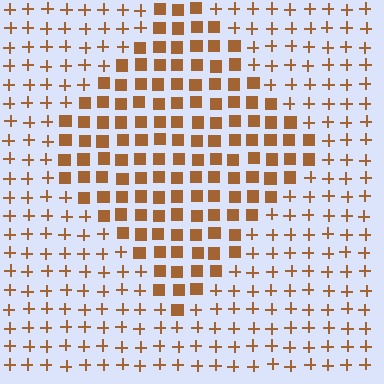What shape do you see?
I see a diamond.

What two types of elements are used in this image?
The image uses squares inside the diamond region and plus signs outside it.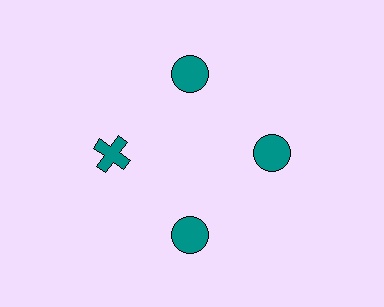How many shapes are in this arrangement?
There are 4 shapes arranged in a ring pattern.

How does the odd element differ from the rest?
It has a different shape: cross instead of circle.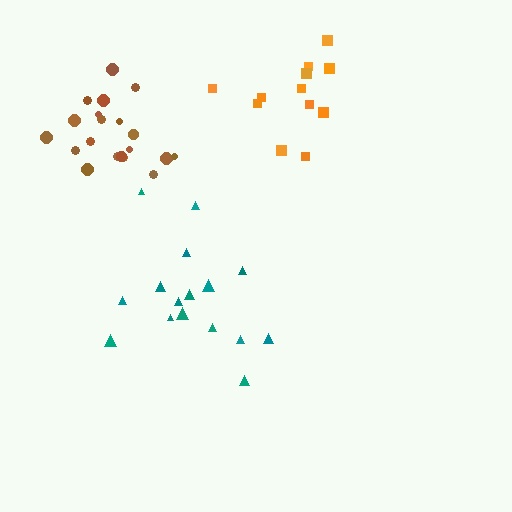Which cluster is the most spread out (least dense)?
Teal.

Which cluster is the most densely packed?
Brown.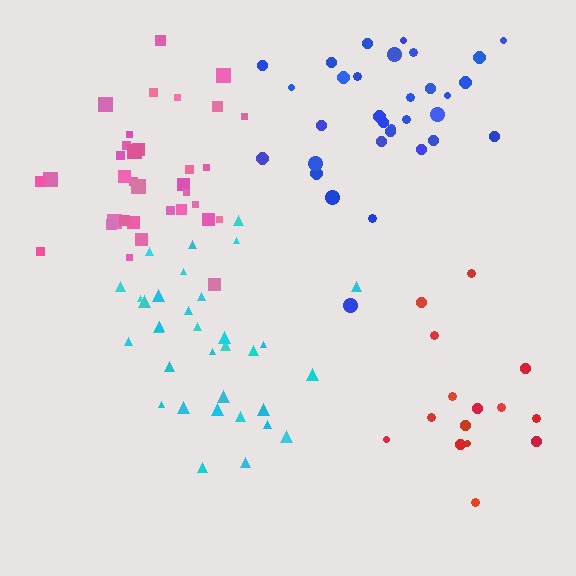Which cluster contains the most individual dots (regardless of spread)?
Pink (35).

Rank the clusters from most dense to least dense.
pink, blue, cyan, red.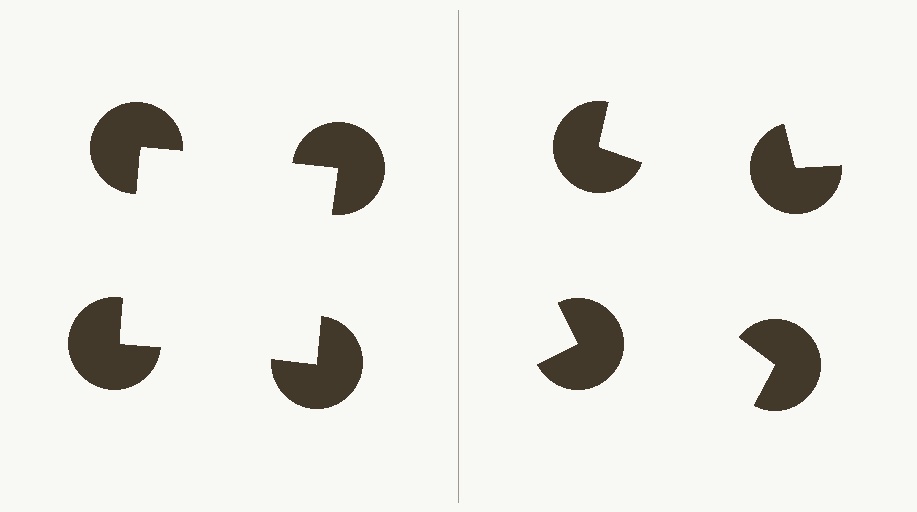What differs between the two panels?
The pac-man discs are positioned identically on both sides; only the wedge orientations differ. On the left they align to a square; on the right they are misaligned.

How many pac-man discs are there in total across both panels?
8 — 4 on each side.